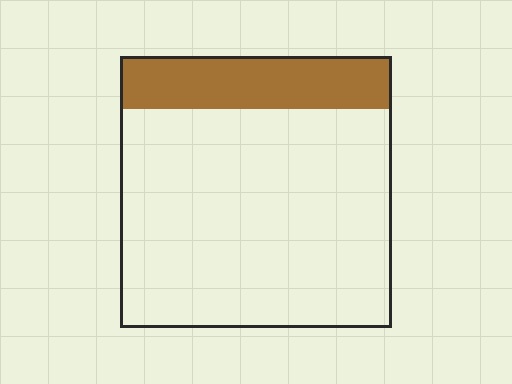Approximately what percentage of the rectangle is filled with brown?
Approximately 20%.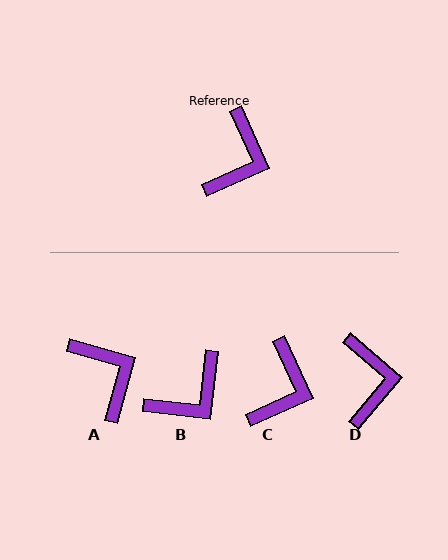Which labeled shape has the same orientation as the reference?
C.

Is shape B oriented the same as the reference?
No, it is off by about 31 degrees.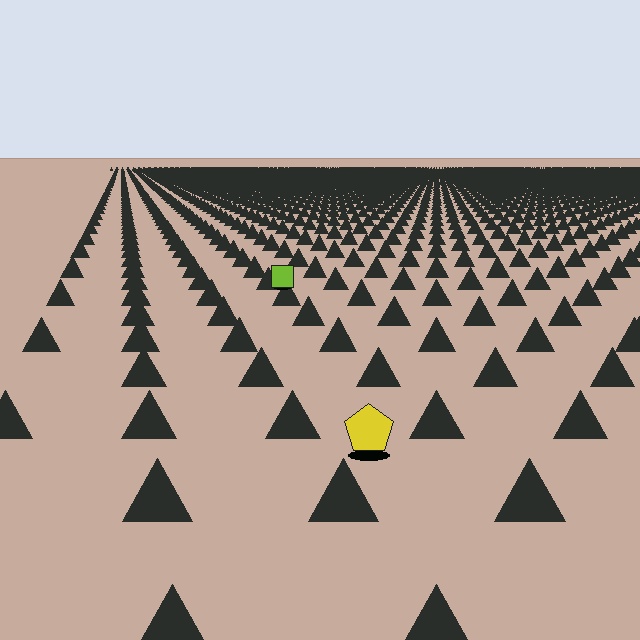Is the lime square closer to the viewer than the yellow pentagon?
No. The yellow pentagon is closer — you can tell from the texture gradient: the ground texture is coarser near it.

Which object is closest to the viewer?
The yellow pentagon is closest. The texture marks near it are larger and more spread out.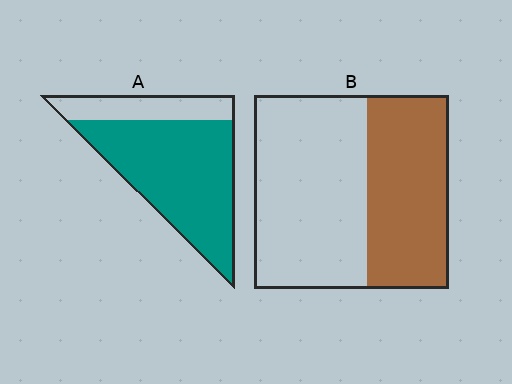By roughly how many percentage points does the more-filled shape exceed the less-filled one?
By roughly 35 percentage points (A over B).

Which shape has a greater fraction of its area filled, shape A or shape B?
Shape A.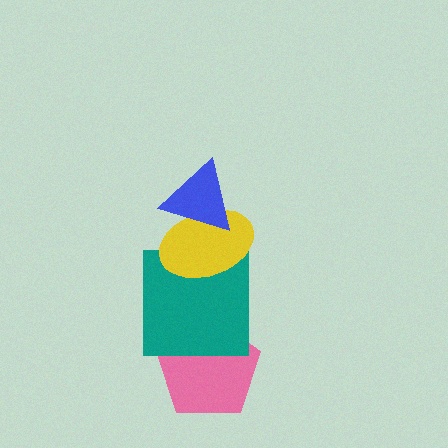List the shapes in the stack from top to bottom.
From top to bottom: the blue triangle, the yellow ellipse, the teal square, the pink pentagon.